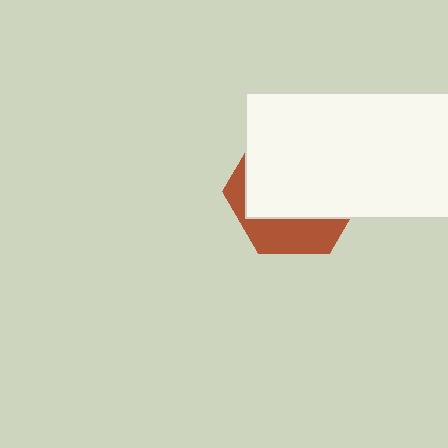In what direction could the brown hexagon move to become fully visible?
The brown hexagon could move down. That would shift it out from behind the white rectangle entirely.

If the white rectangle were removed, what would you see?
You would see the complete brown hexagon.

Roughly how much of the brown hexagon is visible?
A small part of it is visible (roughly 30%).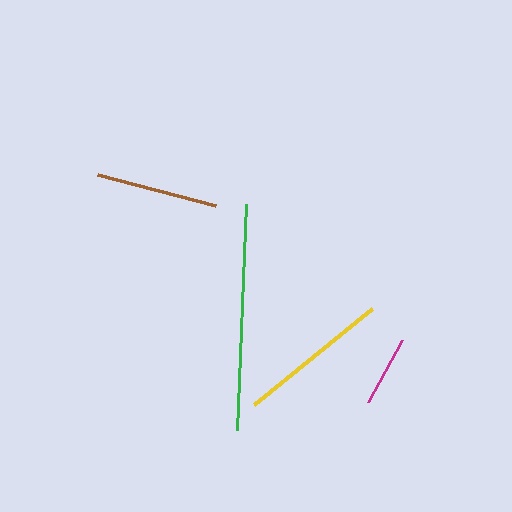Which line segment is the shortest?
The magenta line is the shortest at approximately 70 pixels.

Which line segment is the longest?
The green line is the longest at approximately 226 pixels.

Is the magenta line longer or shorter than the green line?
The green line is longer than the magenta line.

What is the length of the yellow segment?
The yellow segment is approximately 152 pixels long.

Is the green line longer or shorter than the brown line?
The green line is longer than the brown line.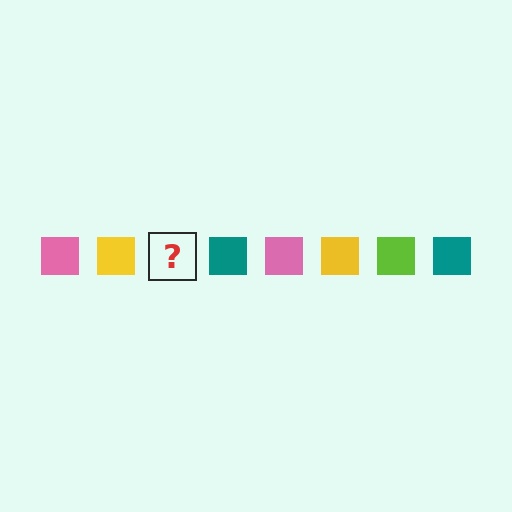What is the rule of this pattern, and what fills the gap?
The rule is that the pattern cycles through pink, yellow, lime, teal squares. The gap should be filled with a lime square.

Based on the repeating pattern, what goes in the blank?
The blank should be a lime square.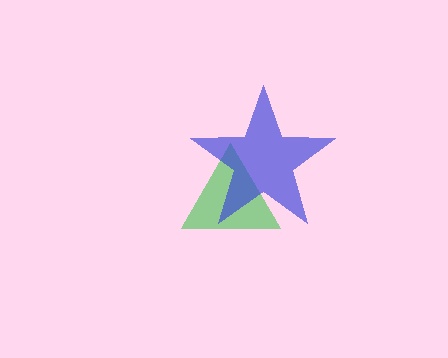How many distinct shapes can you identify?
There are 2 distinct shapes: a green triangle, a blue star.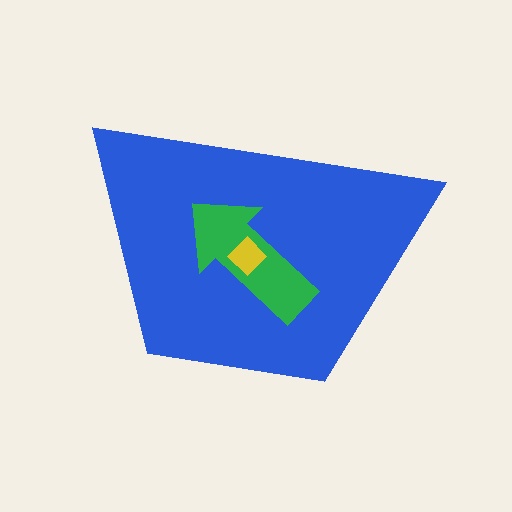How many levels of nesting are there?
3.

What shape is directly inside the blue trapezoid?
The green arrow.